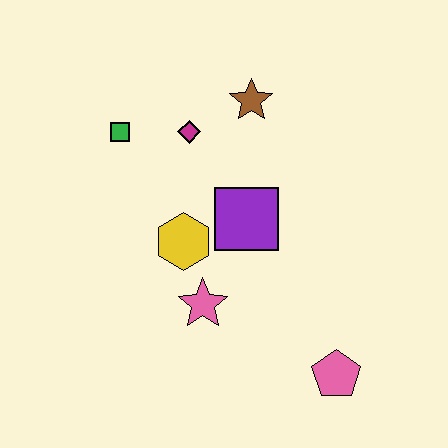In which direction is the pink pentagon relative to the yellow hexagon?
The pink pentagon is to the right of the yellow hexagon.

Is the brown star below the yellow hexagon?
No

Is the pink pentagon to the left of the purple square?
No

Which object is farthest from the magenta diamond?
The pink pentagon is farthest from the magenta diamond.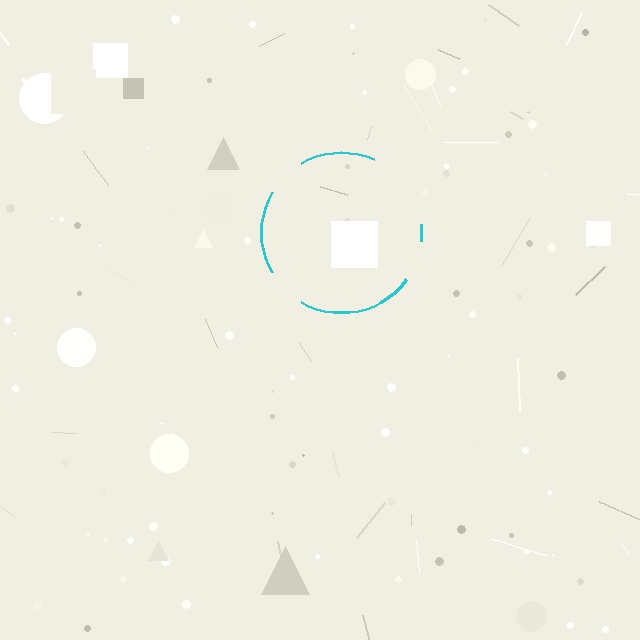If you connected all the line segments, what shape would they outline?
They would outline a circle.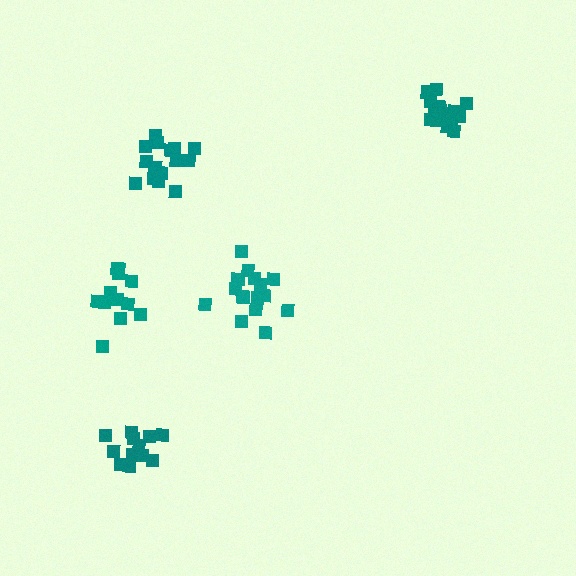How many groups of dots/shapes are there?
There are 5 groups.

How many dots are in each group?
Group 1: 12 dots, Group 2: 17 dots, Group 3: 18 dots, Group 4: 17 dots, Group 5: 12 dots (76 total).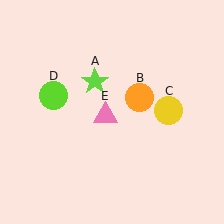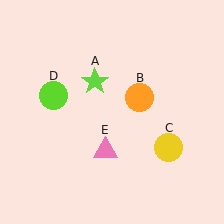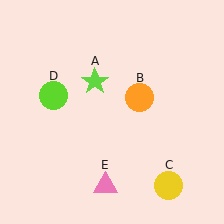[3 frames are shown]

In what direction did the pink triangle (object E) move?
The pink triangle (object E) moved down.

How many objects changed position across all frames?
2 objects changed position: yellow circle (object C), pink triangle (object E).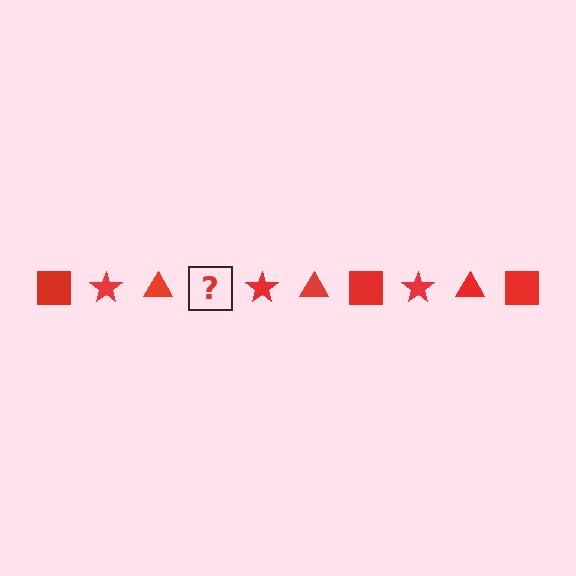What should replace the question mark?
The question mark should be replaced with a red square.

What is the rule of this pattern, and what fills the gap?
The rule is that the pattern cycles through square, star, triangle shapes in red. The gap should be filled with a red square.